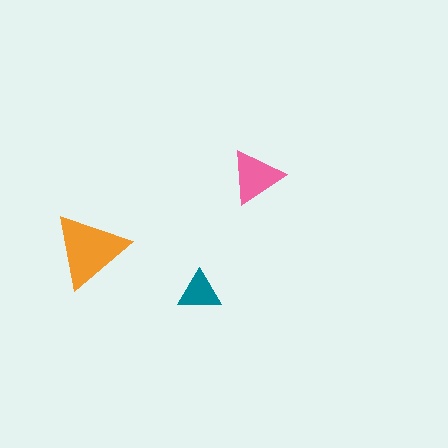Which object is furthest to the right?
The pink triangle is rightmost.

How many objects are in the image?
There are 3 objects in the image.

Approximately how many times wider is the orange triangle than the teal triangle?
About 2 times wider.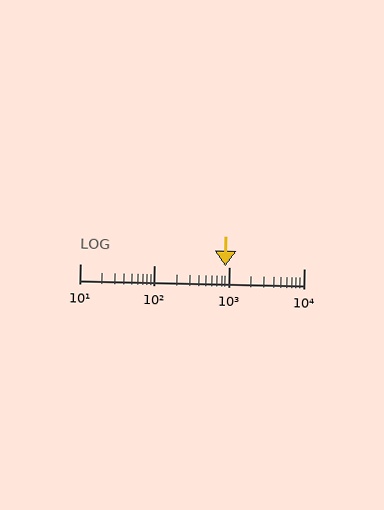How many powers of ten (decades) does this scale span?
The scale spans 3 decades, from 10 to 10000.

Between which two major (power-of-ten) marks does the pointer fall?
The pointer is between 100 and 1000.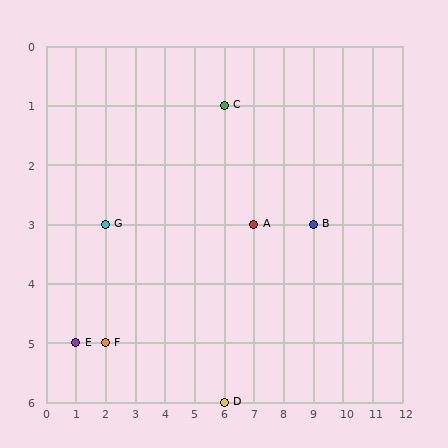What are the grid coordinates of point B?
Point B is at grid coordinates (9, 3).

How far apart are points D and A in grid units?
Points D and A are 1 column and 3 rows apart (about 3.2 grid units diagonally).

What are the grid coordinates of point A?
Point A is at grid coordinates (7, 3).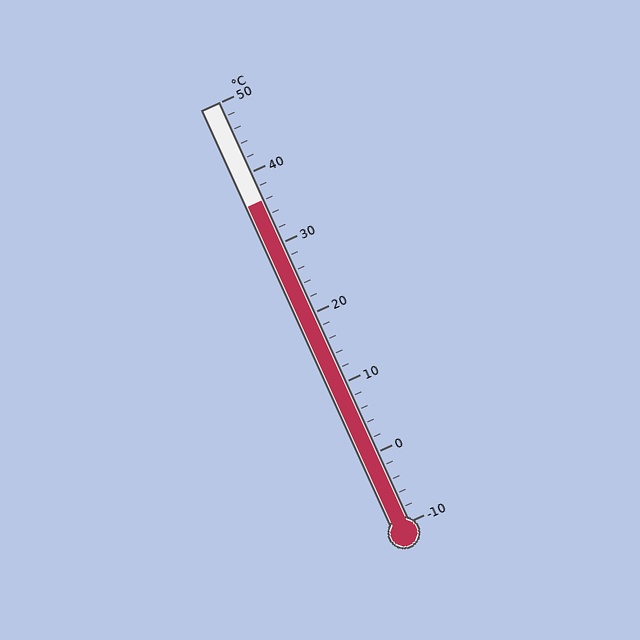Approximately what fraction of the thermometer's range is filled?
The thermometer is filled to approximately 75% of its range.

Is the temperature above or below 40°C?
The temperature is below 40°C.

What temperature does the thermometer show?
The thermometer shows approximately 36°C.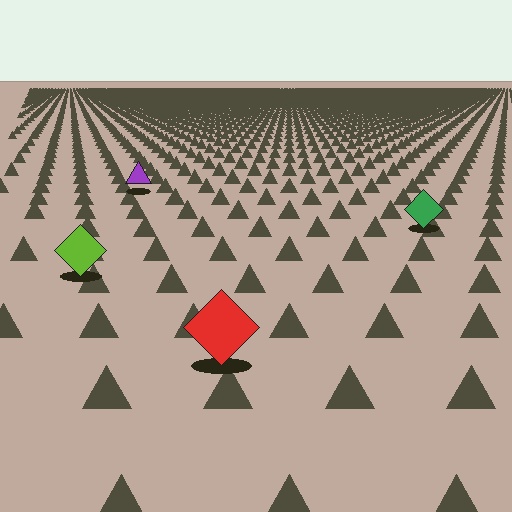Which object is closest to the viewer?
The red diamond is closest. The texture marks near it are larger and more spread out.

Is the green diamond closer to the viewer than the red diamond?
No. The red diamond is closer — you can tell from the texture gradient: the ground texture is coarser near it.